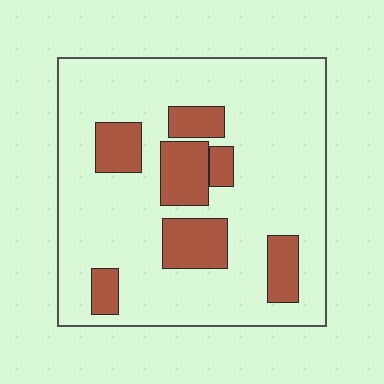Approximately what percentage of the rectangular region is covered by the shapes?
Approximately 20%.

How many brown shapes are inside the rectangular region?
7.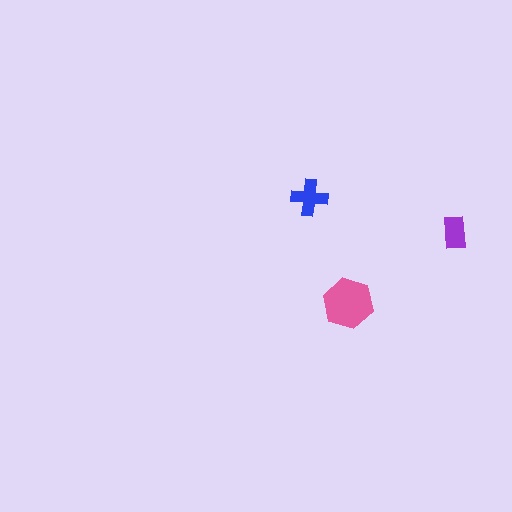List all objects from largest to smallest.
The pink hexagon, the blue cross, the purple rectangle.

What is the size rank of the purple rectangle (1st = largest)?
3rd.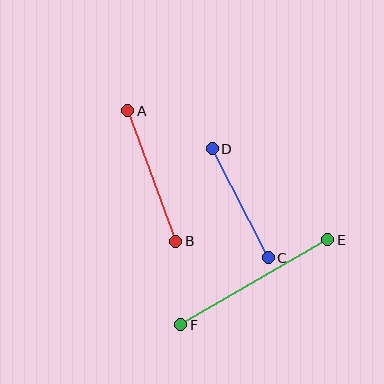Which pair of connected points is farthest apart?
Points E and F are farthest apart.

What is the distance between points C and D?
The distance is approximately 122 pixels.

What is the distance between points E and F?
The distance is approximately 170 pixels.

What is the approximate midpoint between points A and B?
The midpoint is at approximately (152, 176) pixels.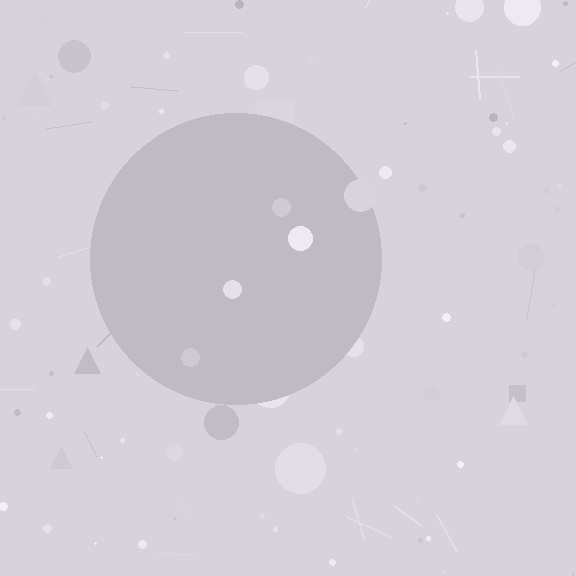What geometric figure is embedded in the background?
A circle is embedded in the background.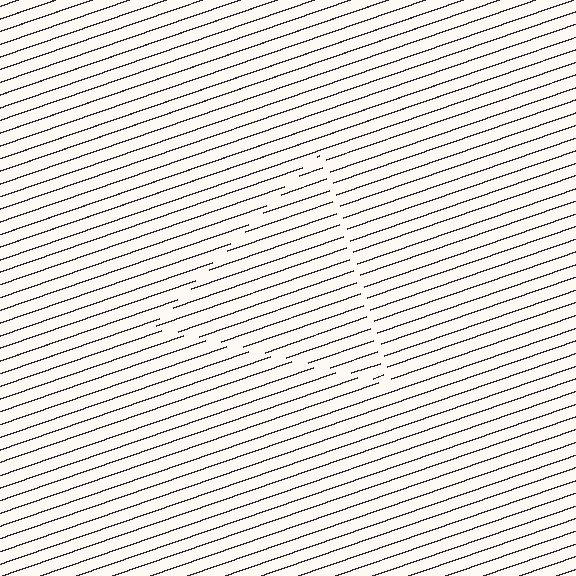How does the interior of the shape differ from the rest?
The interior of the shape contains the same grating, shifted by half a period — the contour is defined by the phase discontinuity where line-ends from the inner and outer gratings abut.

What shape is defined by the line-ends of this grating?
An illusory triangle. The interior of the shape contains the same grating, shifted by half a period — the contour is defined by the phase discontinuity where line-ends from the inner and outer gratings abut.